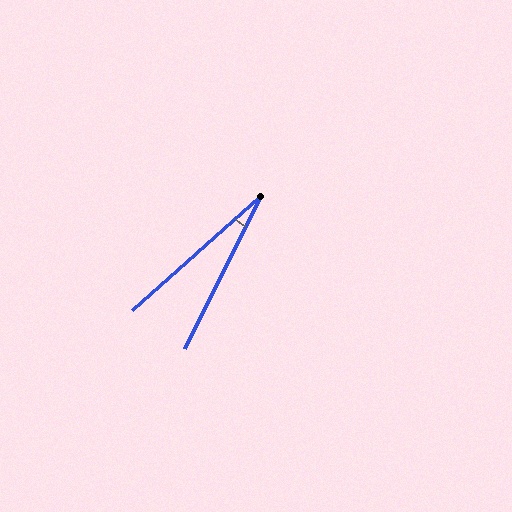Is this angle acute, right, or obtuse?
It is acute.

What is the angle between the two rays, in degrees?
Approximately 22 degrees.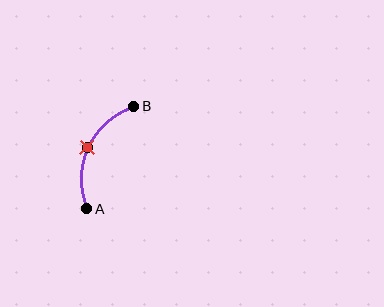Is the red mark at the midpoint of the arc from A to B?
Yes. The red mark lies on the arc at equal arc-length from both A and B — it is the arc midpoint.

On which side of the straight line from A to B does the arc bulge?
The arc bulges to the left of the straight line connecting A and B.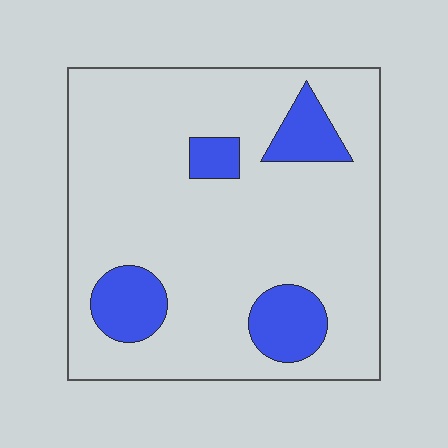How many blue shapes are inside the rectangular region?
4.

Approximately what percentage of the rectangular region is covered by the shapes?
Approximately 15%.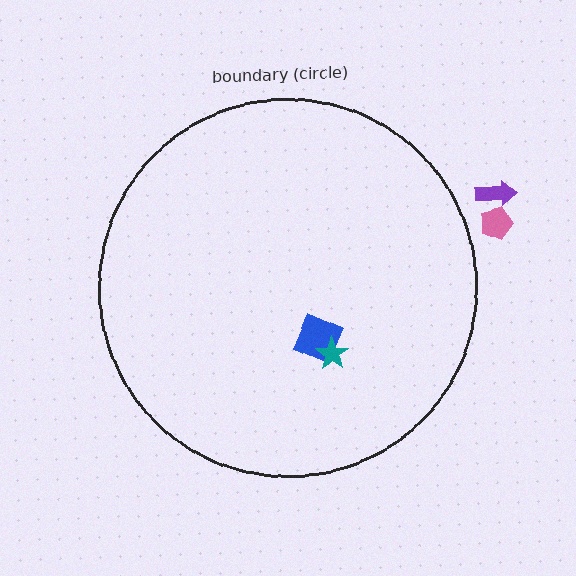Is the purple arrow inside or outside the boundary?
Outside.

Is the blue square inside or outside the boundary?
Inside.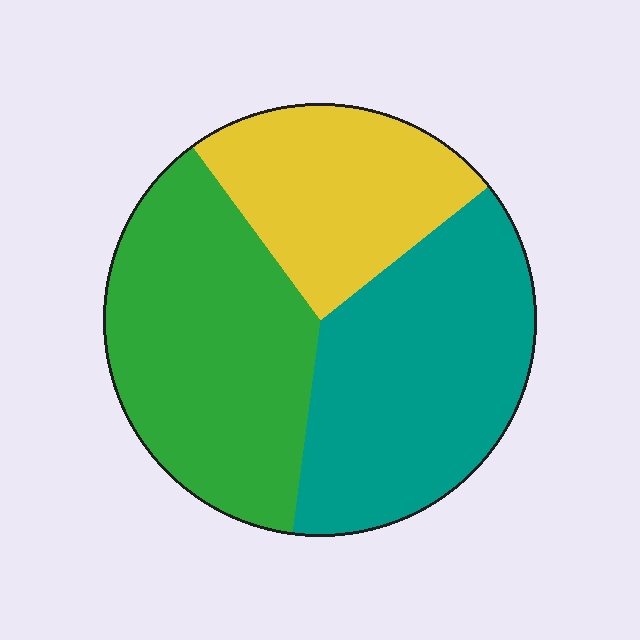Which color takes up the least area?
Yellow, at roughly 25%.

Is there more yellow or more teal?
Teal.